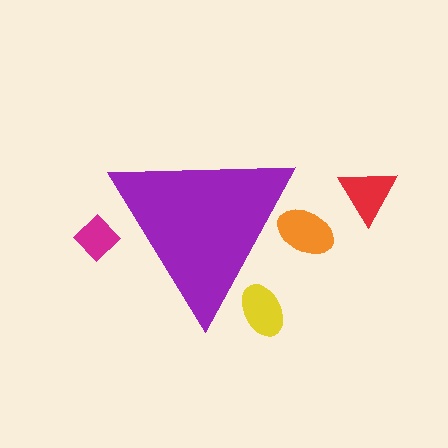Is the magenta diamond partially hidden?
Yes, the magenta diamond is partially hidden behind the purple triangle.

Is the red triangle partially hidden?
No, the red triangle is fully visible.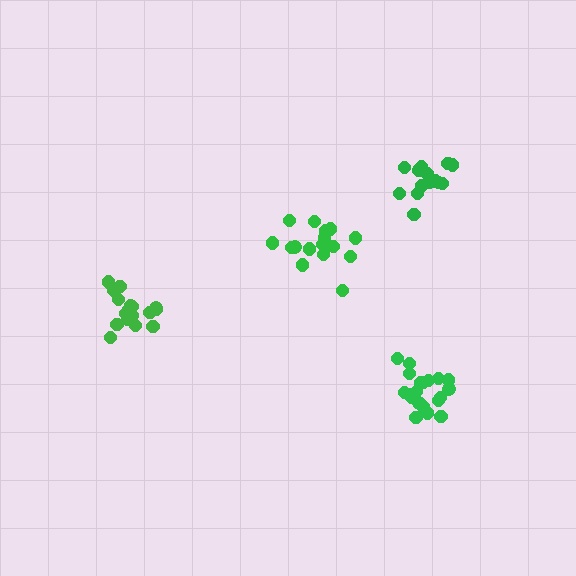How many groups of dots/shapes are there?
There are 4 groups.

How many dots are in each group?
Group 1: 19 dots, Group 2: 20 dots, Group 3: 15 dots, Group 4: 17 dots (71 total).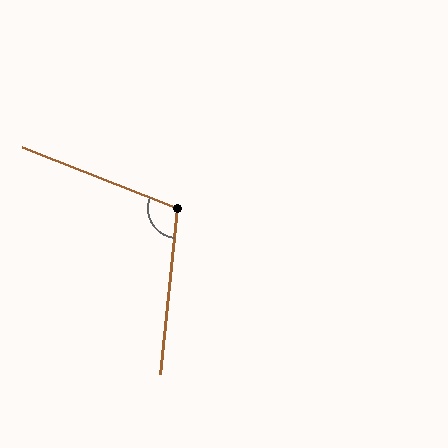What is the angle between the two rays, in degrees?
Approximately 106 degrees.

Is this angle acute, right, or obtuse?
It is obtuse.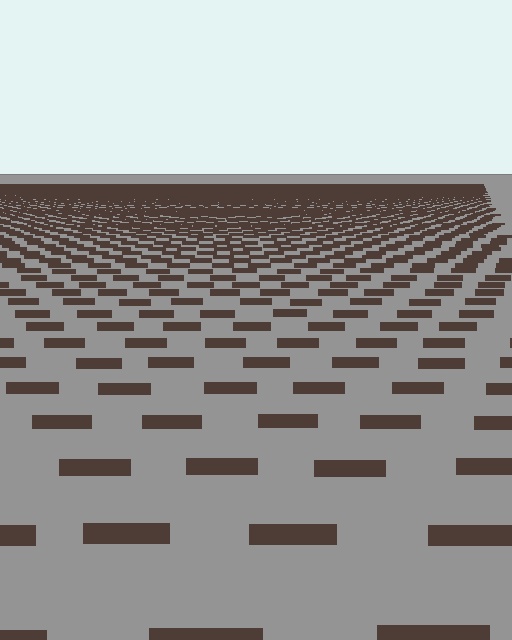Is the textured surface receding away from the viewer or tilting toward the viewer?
The surface is receding away from the viewer. Texture elements get smaller and denser toward the top.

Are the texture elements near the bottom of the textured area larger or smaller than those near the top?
Larger. Near the bottom, elements are closer to the viewer and appear at a bigger on-screen size.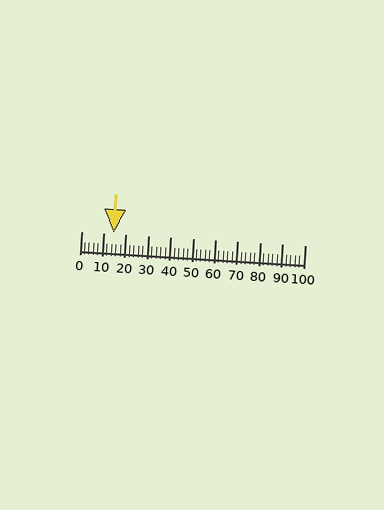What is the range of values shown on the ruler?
The ruler shows values from 0 to 100.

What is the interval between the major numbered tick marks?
The major tick marks are spaced 10 units apart.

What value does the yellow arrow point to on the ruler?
The yellow arrow points to approximately 15.